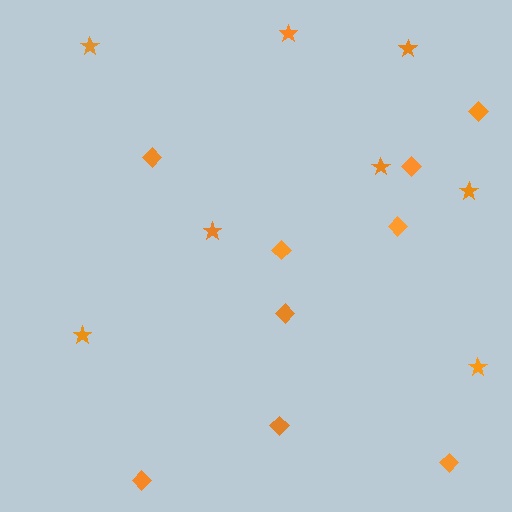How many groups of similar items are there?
There are 2 groups: one group of diamonds (9) and one group of stars (8).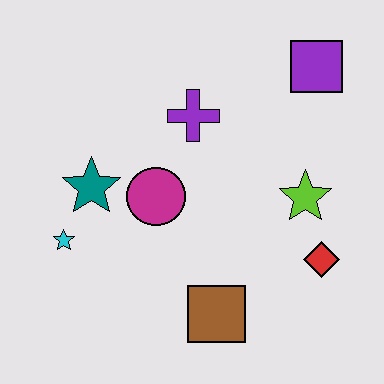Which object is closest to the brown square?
The red diamond is closest to the brown square.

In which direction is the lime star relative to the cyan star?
The lime star is to the right of the cyan star.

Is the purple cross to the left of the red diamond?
Yes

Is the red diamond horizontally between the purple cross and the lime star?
No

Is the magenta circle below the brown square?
No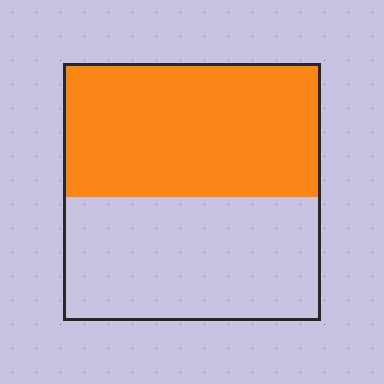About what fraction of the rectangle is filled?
About one half (1/2).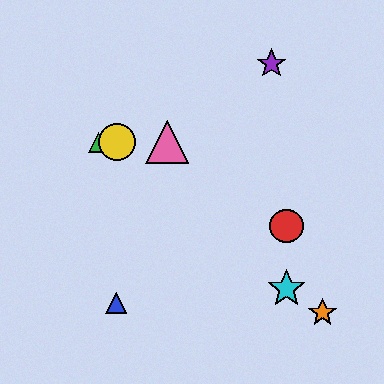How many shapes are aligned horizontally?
3 shapes (the green triangle, the yellow circle, the pink triangle) are aligned horizontally.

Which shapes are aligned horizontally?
The green triangle, the yellow circle, the pink triangle are aligned horizontally.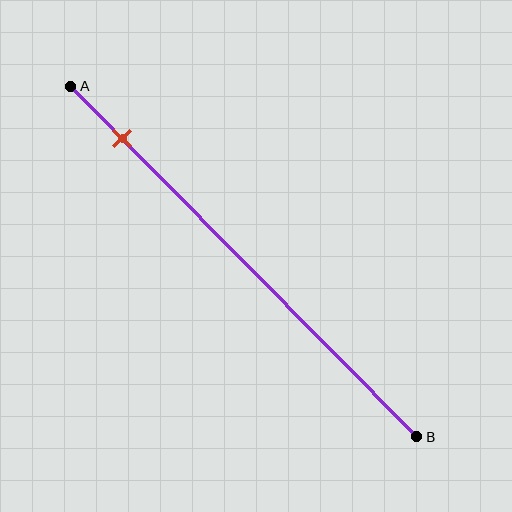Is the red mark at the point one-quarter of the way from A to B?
No, the mark is at about 15% from A, not at the 25% one-quarter point.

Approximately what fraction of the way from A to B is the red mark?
The red mark is approximately 15% of the way from A to B.